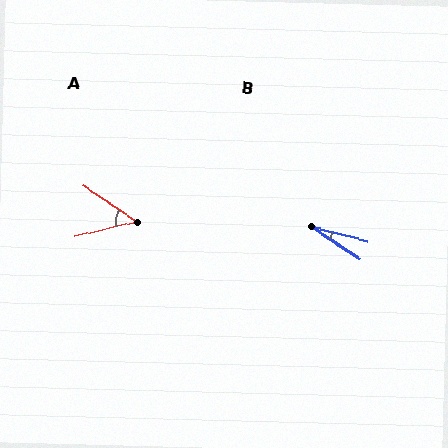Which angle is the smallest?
B, at approximately 19 degrees.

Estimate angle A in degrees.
Approximately 47 degrees.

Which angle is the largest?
A, at approximately 47 degrees.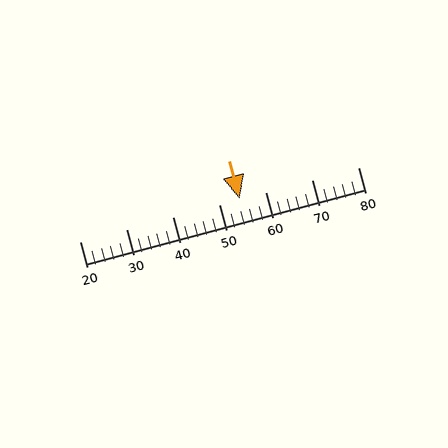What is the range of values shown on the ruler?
The ruler shows values from 20 to 80.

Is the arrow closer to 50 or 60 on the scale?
The arrow is closer to 50.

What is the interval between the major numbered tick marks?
The major tick marks are spaced 10 units apart.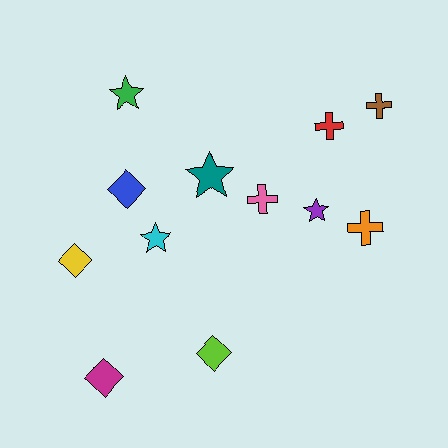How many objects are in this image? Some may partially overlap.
There are 12 objects.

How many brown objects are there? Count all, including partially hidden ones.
There is 1 brown object.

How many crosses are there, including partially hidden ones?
There are 4 crosses.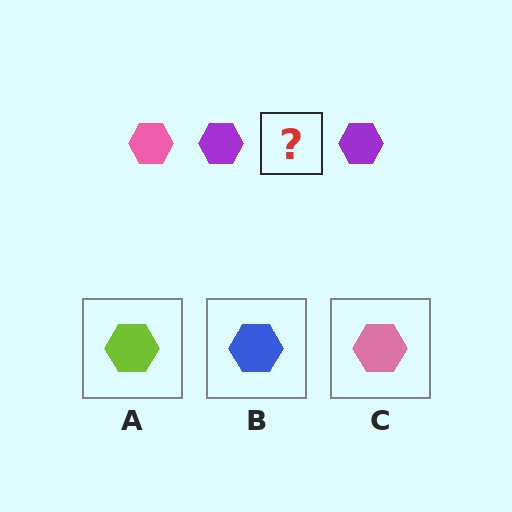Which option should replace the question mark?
Option C.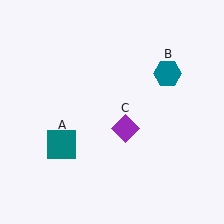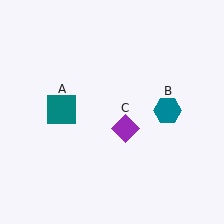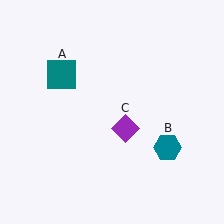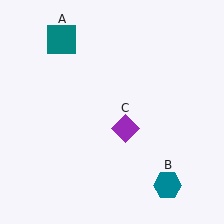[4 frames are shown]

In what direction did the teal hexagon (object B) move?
The teal hexagon (object B) moved down.